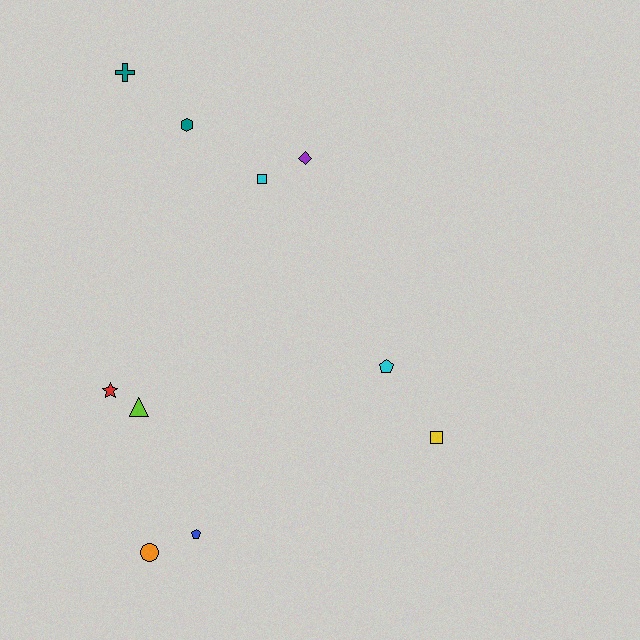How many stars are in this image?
There is 1 star.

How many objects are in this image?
There are 10 objects.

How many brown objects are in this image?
There are no brown objects.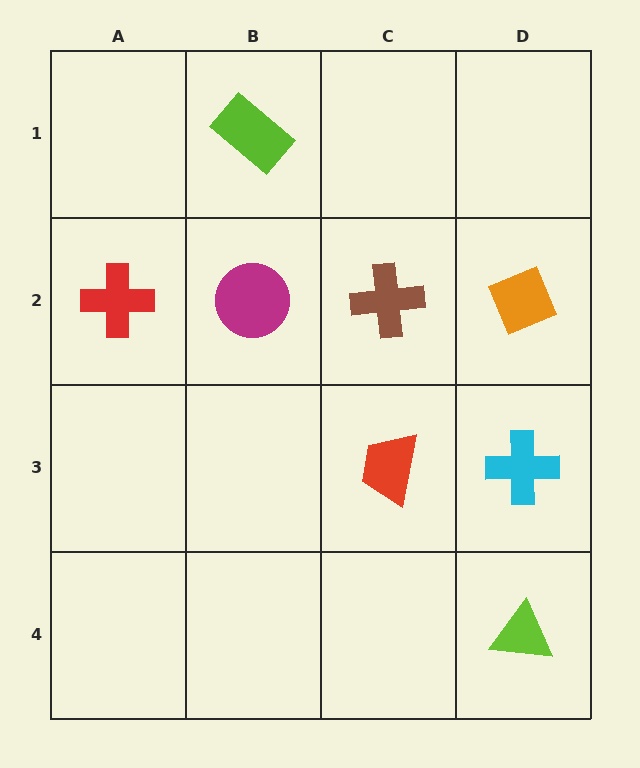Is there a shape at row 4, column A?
No, that cell is empty.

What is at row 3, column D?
A cyan cross.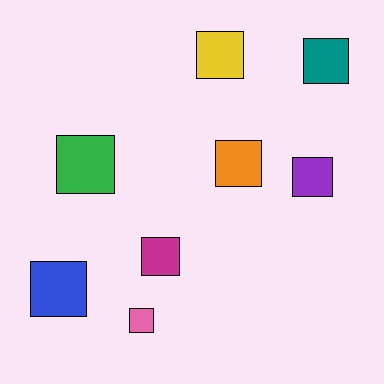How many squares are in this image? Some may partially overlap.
There are 8 squares.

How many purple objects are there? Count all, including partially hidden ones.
There is 1 purple object.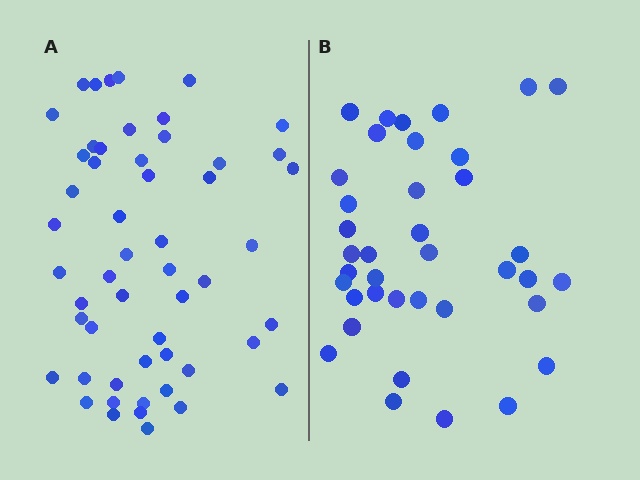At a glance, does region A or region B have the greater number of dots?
Region A (the left region) has more dots.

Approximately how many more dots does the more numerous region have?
Region A has approximately 15 more dots than region B.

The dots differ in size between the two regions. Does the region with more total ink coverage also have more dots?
No. Region B has more total ink coverage because its dots are larger, but region A actually contains more individual dots. Total area can be misleading — the number of items is what matters here.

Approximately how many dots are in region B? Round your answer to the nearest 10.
About 40 dots. (The exact count is 38, which rounds to 40.)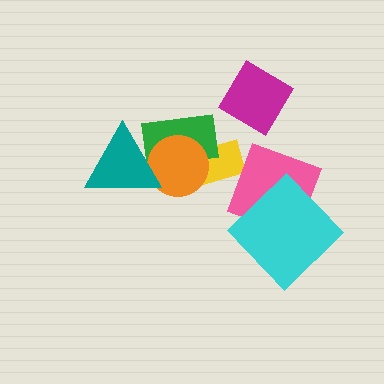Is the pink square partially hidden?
Yes, it is partially covered by another shape.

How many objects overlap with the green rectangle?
3 objects overlap with the green rectangle.